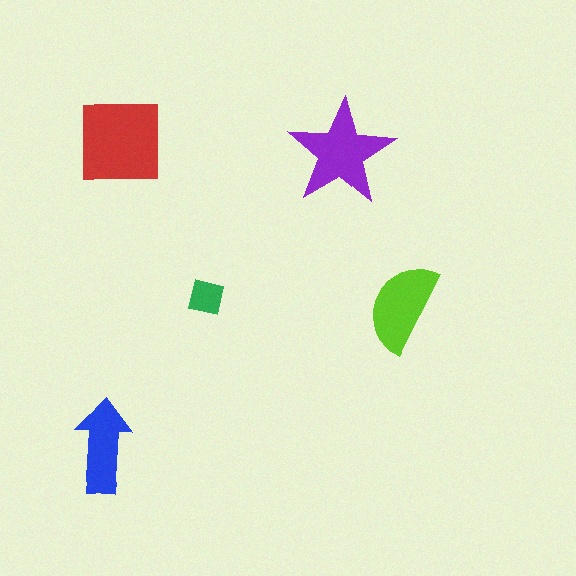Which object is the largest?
The red square.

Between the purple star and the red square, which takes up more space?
The red square.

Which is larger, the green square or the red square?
The red square.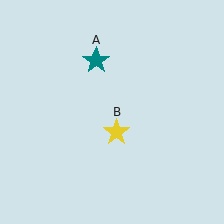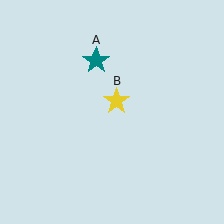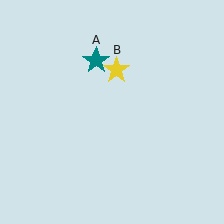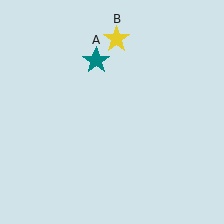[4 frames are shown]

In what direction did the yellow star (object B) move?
The yellow star (object B) moved up.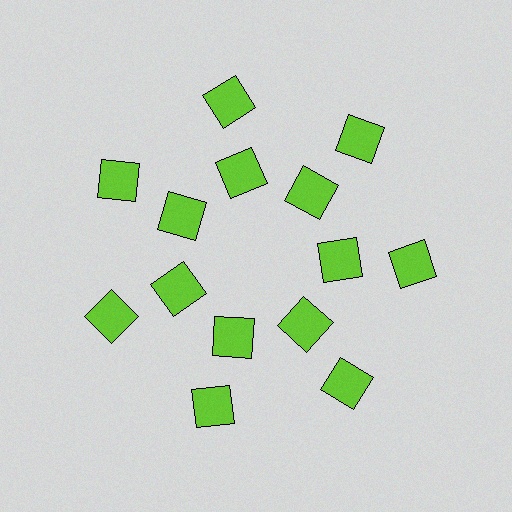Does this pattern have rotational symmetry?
Yes, this pattern has 7-fold rotational symmetry. It looks the same after rotating 51 degrees around the center.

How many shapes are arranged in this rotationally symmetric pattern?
There are 14 shapes, arranged in 7 groups of 2.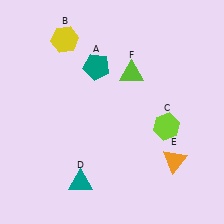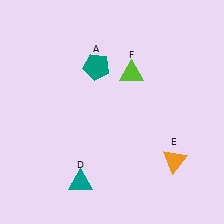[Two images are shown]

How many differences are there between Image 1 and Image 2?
There are 2 differences between the two images.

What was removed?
The lime hexagon (C), the yellow hexagon (B) were removed in Image 2.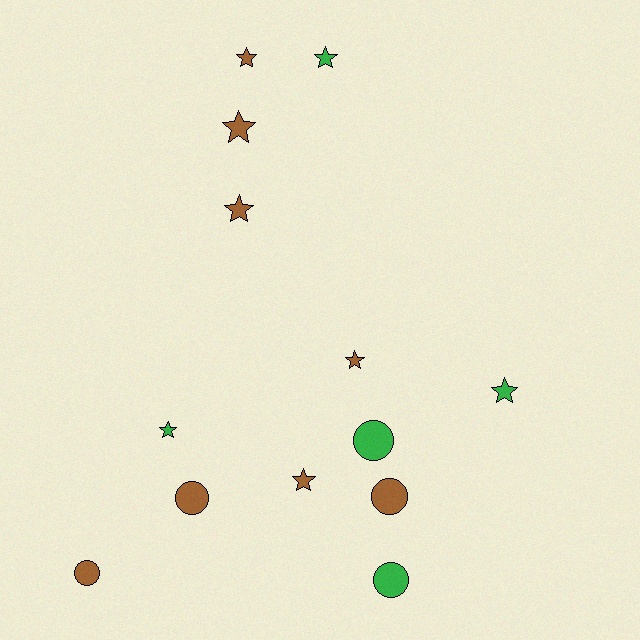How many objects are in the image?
There are 13 objects.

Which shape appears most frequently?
Star, with 8 objects.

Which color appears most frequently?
Brown, with 8 objects.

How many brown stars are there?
There are 5 brown stars.